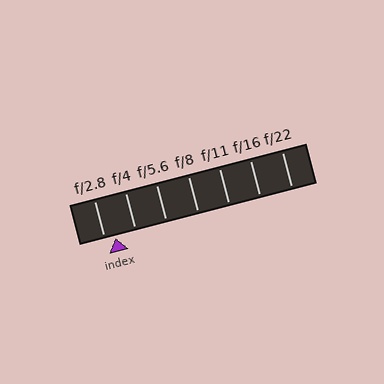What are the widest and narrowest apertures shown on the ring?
The widest aperture shown is f/2.8 and the narrowest is f/22.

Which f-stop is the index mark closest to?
The index mark is closest to f/2.8.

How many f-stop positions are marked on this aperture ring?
There are 7 f-stop positions marked.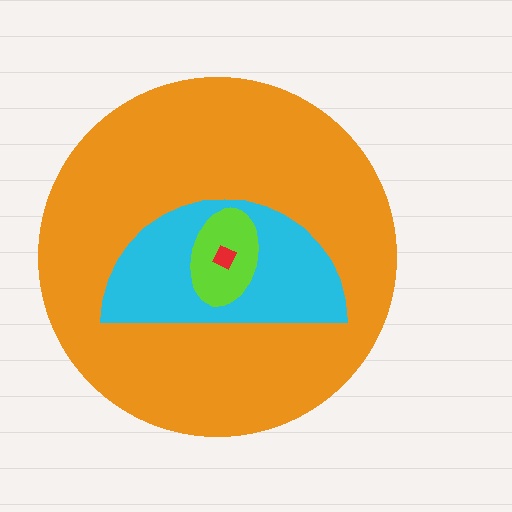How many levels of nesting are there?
4.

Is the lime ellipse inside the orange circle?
Yes.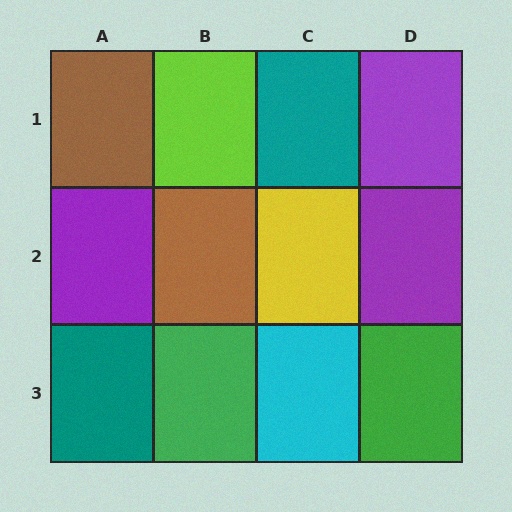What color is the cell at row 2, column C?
Yellow.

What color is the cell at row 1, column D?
Purple.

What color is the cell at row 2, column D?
Purple.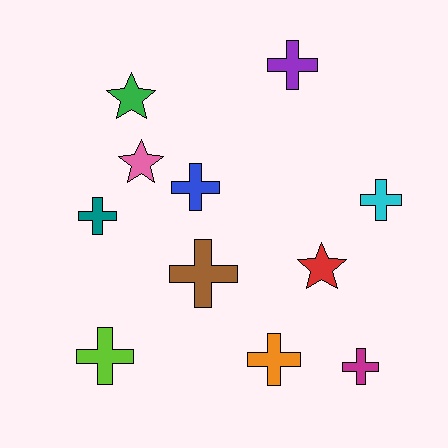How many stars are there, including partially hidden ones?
There are 3 stars.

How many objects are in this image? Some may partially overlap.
There are 11 objects.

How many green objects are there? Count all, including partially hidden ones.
There is 1 green object.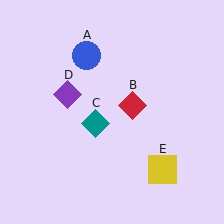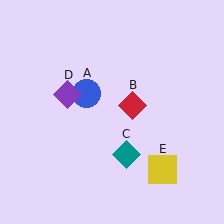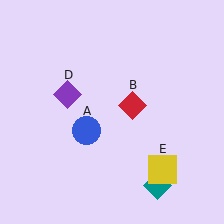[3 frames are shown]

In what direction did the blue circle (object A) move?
The blue circle (object A) moved down.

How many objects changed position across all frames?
2 objects changed position: blue circle (object A), teal diamond (object C).